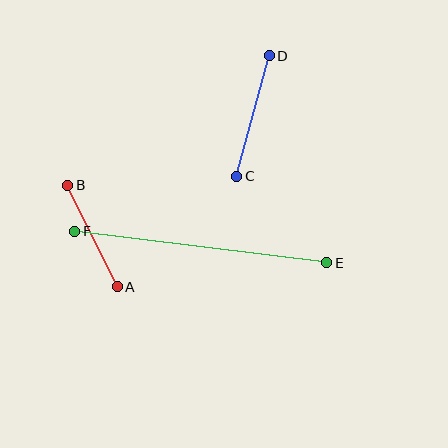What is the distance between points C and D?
The distance is approximately 125 pixels.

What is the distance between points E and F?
The distance is approximately 254 pixels.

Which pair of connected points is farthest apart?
Points E and F are farthest apart.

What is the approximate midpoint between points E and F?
The midpoint is at approximately (201, 247) pixels.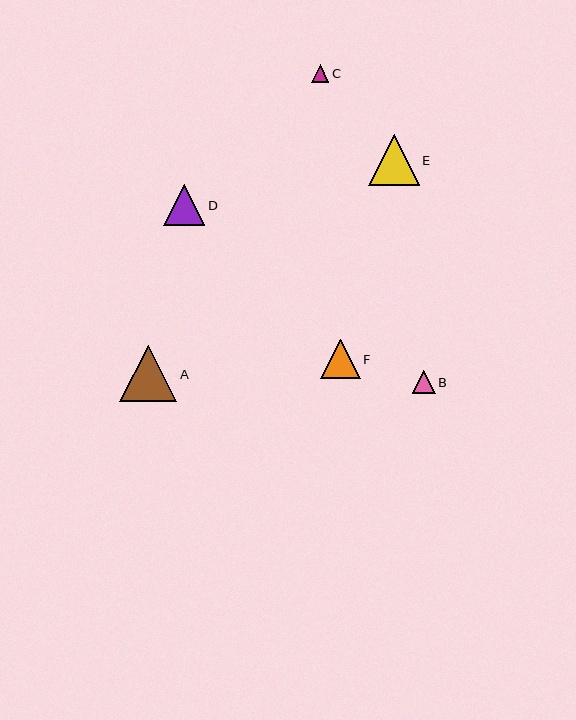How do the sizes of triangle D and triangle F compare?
Triangle D and triangle F are approximately the same size.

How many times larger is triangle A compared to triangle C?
Triangle A is approximately 3.3 times the size of triangle C.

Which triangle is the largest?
Triangle A is the largest with a size of approximately 57 pixels.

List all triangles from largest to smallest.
From largest to smallest: A, E, D, F, B, C.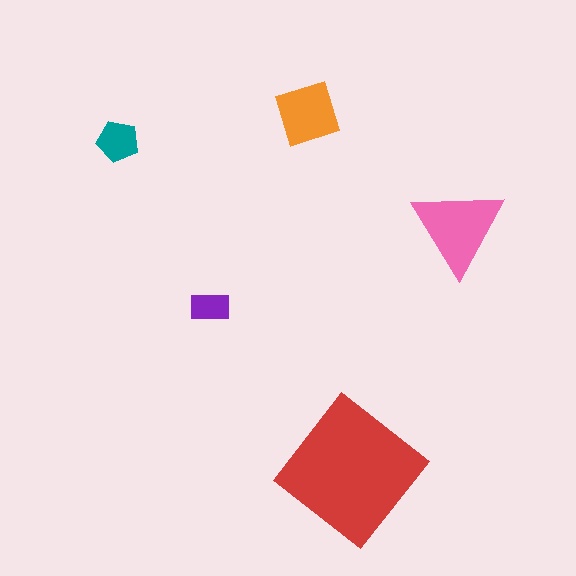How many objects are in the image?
There are 5 objects in the image.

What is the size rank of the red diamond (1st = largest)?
1st.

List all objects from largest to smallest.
The red diamond, the pink triangle, the orange diamond, the teal pentagon, the purple rectangle.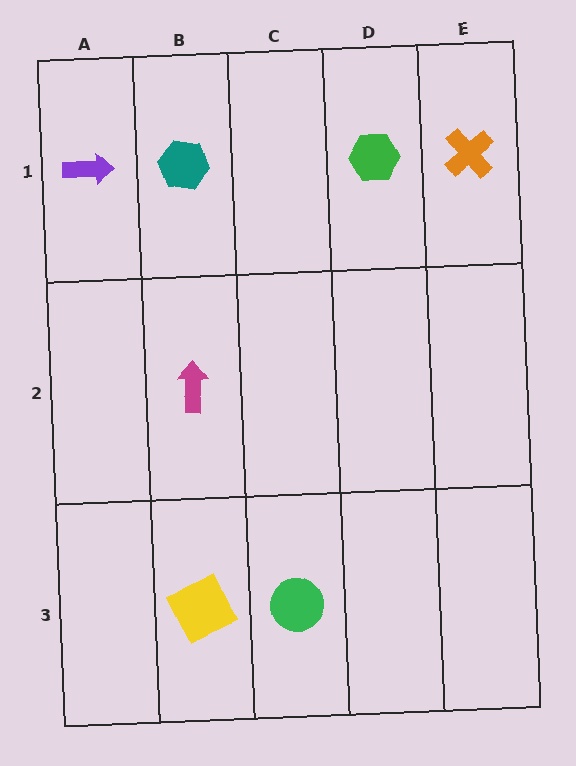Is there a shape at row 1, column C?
No, that cell is empty.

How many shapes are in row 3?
2 shapes.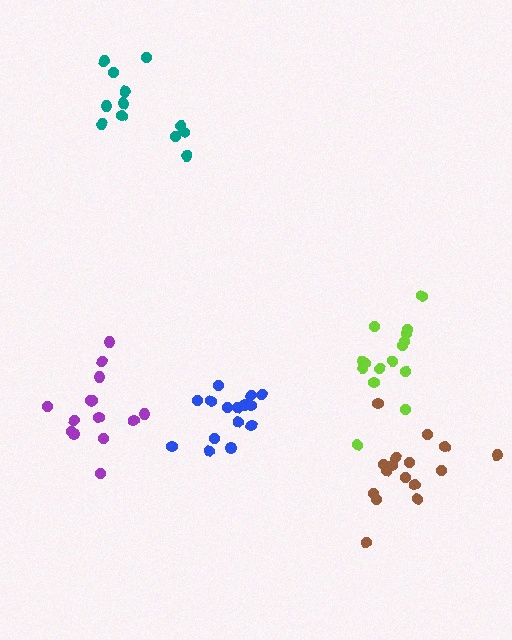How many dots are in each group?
Group 1: 16 dots, Group 2: 15 dots, Group 3: 13 dots, Group 4: 14 dots, Group 5: 15 dots (73 total).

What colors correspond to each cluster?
The clusters are colored: brown, lime, teal, purple, blue.